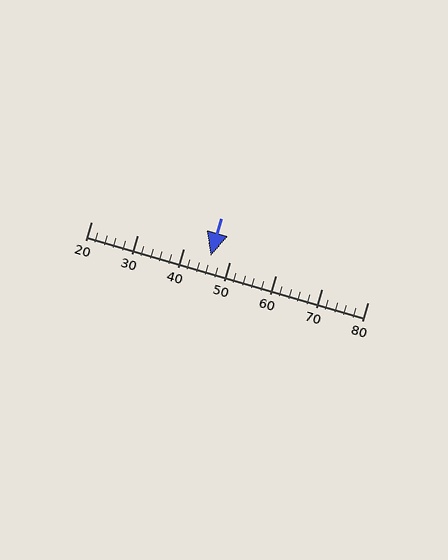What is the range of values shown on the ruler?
The ruler shows values from 20 to 80.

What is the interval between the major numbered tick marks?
The major tick marks are spaced 10 units apart.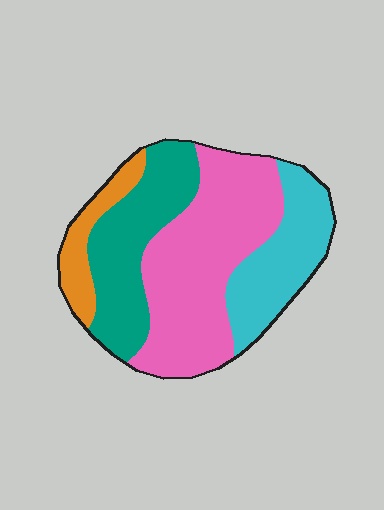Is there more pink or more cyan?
Pink.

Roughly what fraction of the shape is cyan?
Cyan takes up between a sixth and a third of the shape.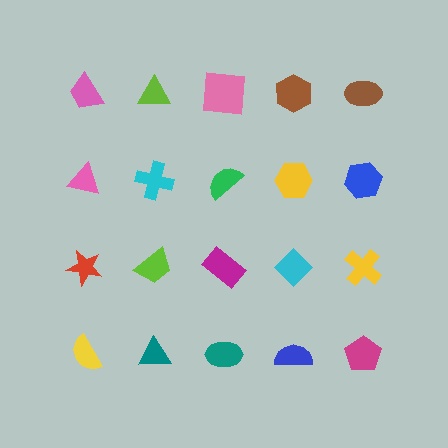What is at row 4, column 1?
A yellow semicircle.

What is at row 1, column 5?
A brown ellipse.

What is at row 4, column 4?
A blue semicircle.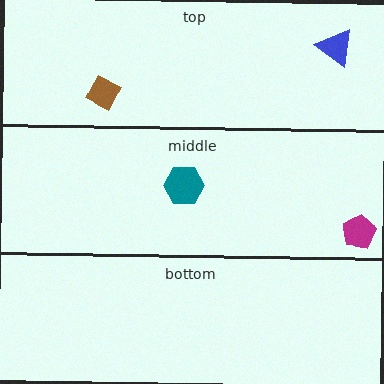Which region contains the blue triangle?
The top region.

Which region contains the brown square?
The top region.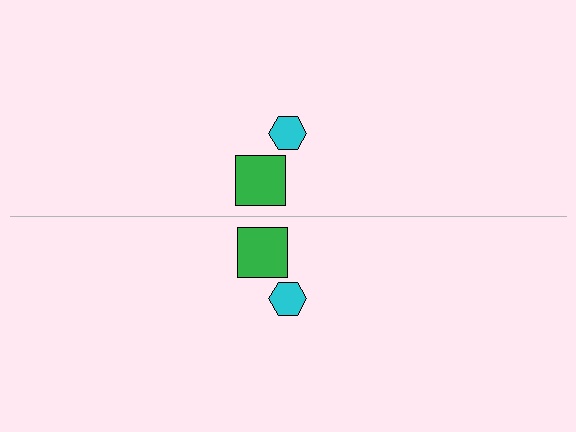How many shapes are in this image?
There are 4 shapes in this image.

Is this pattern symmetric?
Yes, this pattern has bilateral (reflection) symmetry.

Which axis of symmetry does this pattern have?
The pattern has a horizontal axis of symmetry running through the center of the image.